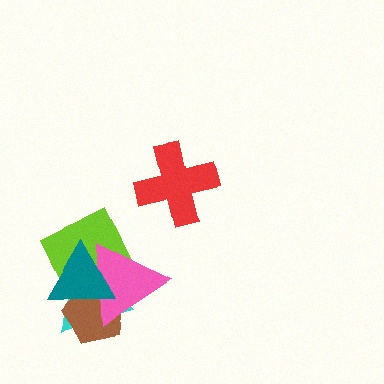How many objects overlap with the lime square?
4 objects overlap with the lime square.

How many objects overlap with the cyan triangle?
4 objects overlap with the cyan triangle.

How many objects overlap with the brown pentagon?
4 objects overlap with the brown pentagon.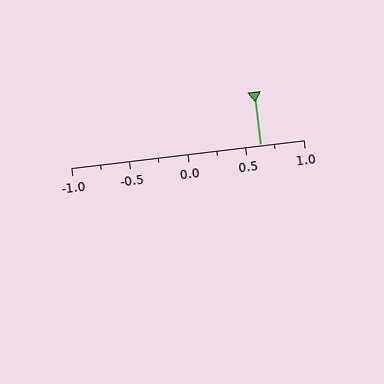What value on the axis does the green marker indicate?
The marker indicates approximately 0.62.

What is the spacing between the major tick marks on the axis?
The major ticks are spaced 0.5 apart.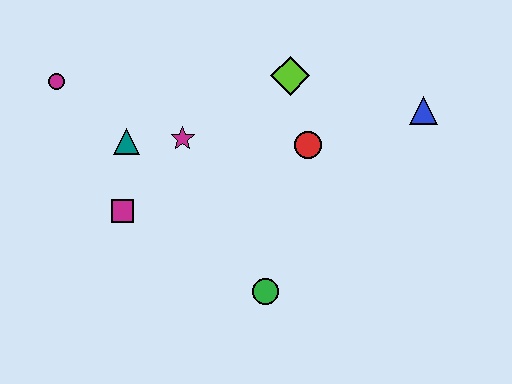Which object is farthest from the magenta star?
The blue triangle is farthest from the magenta star.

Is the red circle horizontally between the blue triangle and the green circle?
Yes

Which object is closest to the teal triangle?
The magenta star is closest to the teal triangle.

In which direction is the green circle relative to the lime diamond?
The green circle is below the lime diamond.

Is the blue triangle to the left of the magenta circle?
No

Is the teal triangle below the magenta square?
No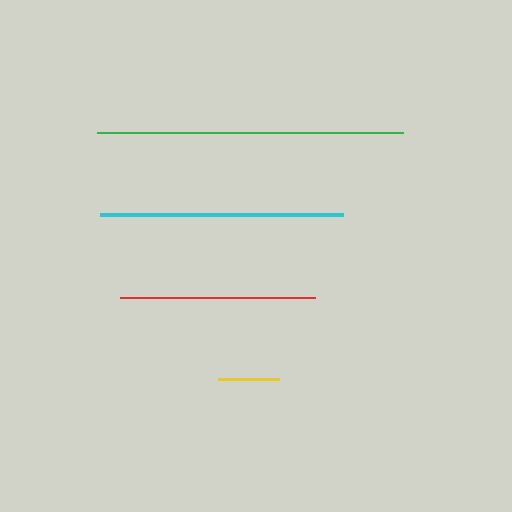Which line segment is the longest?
The green line is the longest at approximately 306 pixels.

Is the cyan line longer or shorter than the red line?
The cyan line is longer than the red line.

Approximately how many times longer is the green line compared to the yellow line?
The green line is approximately 5.0 times the length of the yellow line.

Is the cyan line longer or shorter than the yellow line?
The cyan line is longer than the yellow line.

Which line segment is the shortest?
The yellow line is the shortest at approximately 61 pixels.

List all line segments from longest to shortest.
From longest to shortest: green, cyan, red, yellow.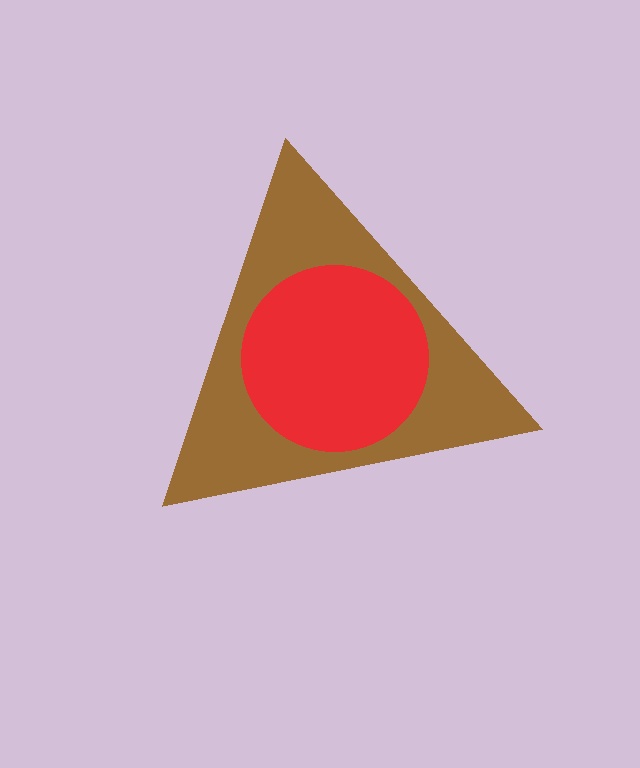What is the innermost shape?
The red circle.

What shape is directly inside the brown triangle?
The red circle.